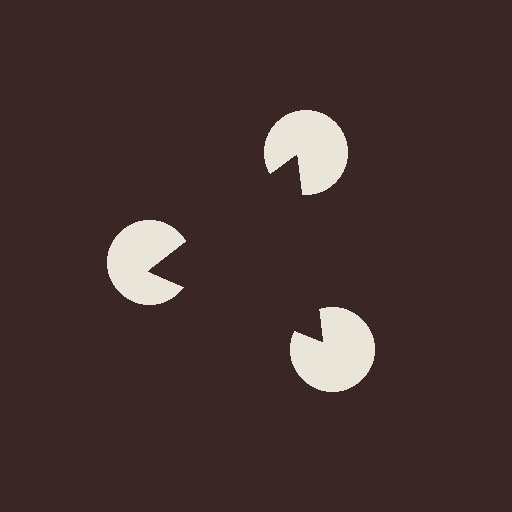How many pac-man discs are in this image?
There are 3 — one at each vertex of the illusory triangle.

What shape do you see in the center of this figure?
An illusory triangle — its edges are inferred from the aligned wedge cuts in the pac-man discs, not physically drawn.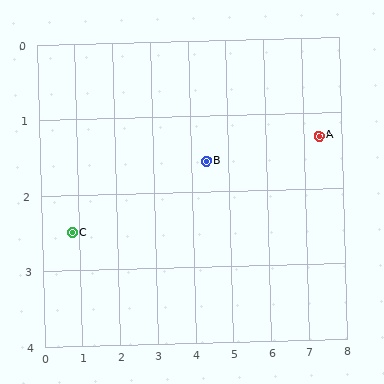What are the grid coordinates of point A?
Point A is at approximately (7.4, 1.3).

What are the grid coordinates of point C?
Point C is at approximately (0.8, 2.5).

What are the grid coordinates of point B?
Point B is at approximately (4.4, 1.6).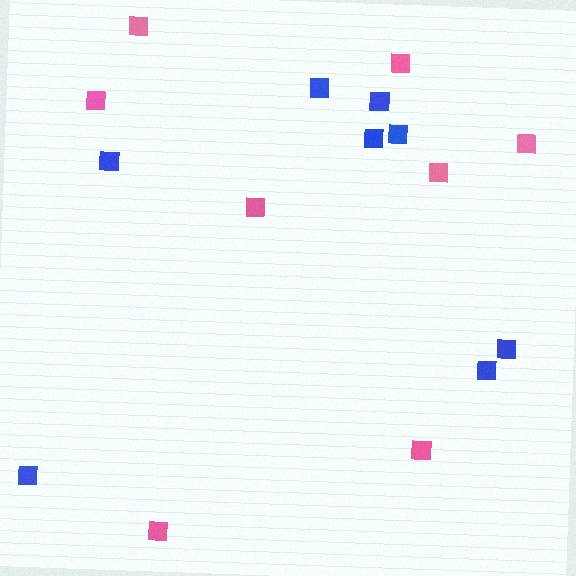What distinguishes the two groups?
There are 2 groups: one group of pink squares (8) and one group of blue squares (8).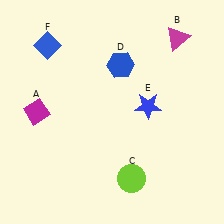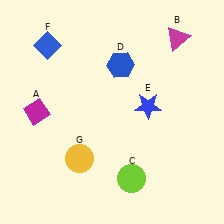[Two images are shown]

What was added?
A yellow circle (G) was added in Image 2.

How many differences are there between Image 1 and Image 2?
There is 1 difference between the two images.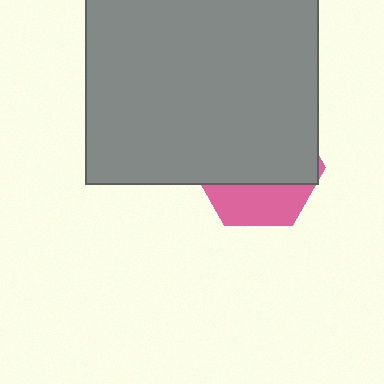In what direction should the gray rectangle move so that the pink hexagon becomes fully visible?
The gray rectangle should move up. That is the shortest direction to clear the overlap and leave the pink hexagon fully visible.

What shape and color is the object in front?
The object in front is a gray rectangle.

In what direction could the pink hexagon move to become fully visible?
The pink hexagon could move down. That would shift it out from behind the gray rectangle entirely.